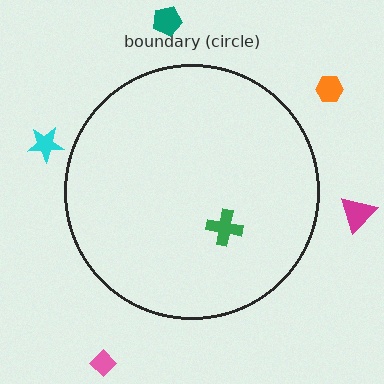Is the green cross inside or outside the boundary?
Inside.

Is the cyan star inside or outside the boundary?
Outside.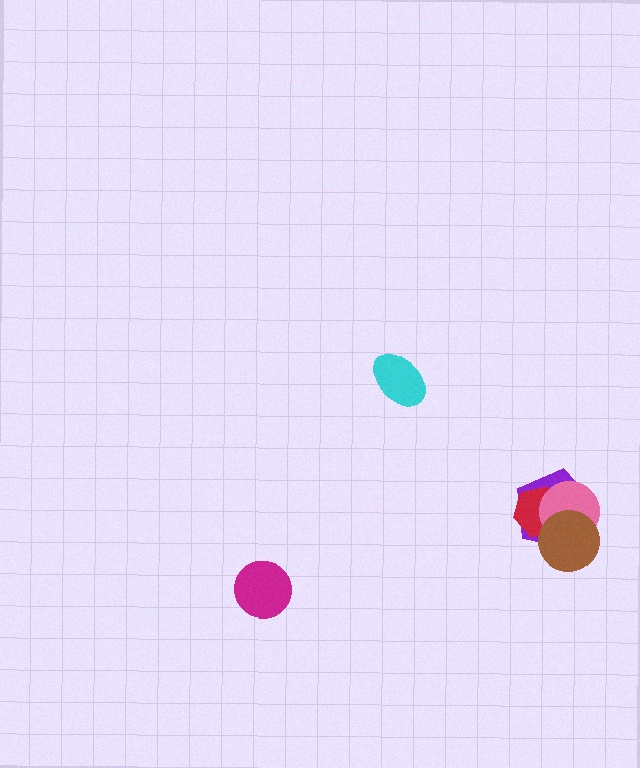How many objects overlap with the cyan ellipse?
0 objects overlap with the cyan ellipse.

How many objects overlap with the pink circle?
3 objects overlap with the pink circle.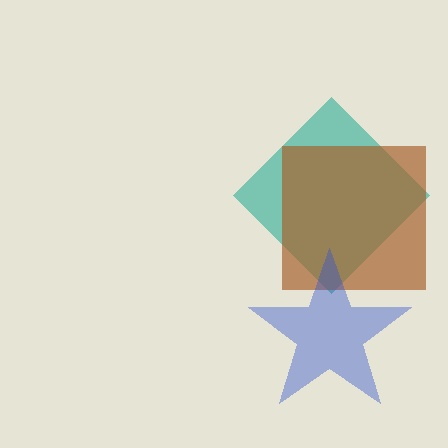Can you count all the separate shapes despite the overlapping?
Yes, there are 3 separate shapes.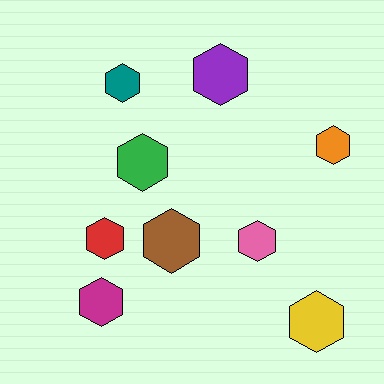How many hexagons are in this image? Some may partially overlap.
There are 9 hexagons.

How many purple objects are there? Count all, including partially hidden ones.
There is 1 purple object.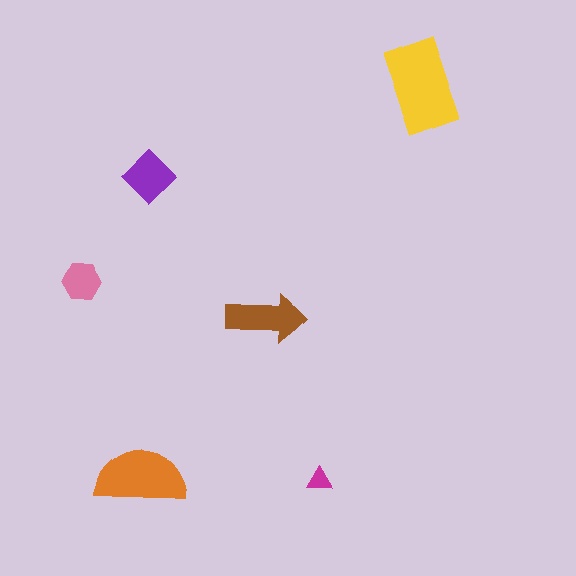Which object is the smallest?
The magenta triangle.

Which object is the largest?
The yellow rectangle.